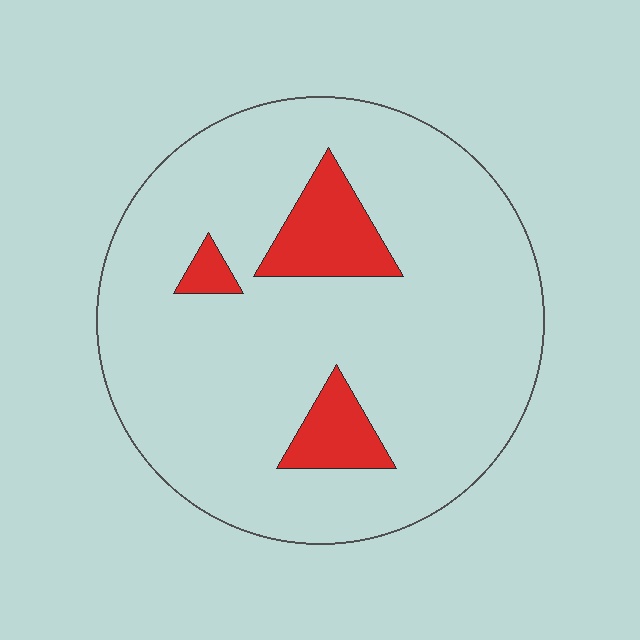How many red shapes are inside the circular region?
3.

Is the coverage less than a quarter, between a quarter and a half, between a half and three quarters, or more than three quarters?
Less than a quarter.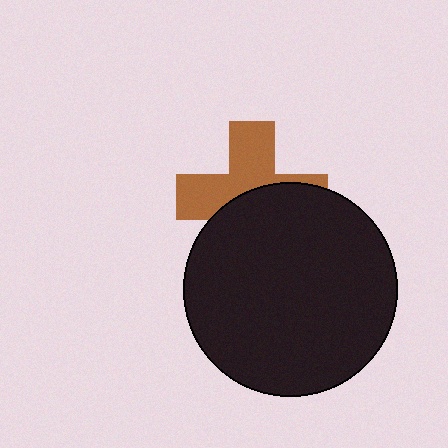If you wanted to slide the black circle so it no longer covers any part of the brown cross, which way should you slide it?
Slide it down — that is the most direct way to separate the two shapes.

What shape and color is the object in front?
The object in front is a black circle.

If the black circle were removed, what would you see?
You would see the complete brown cross.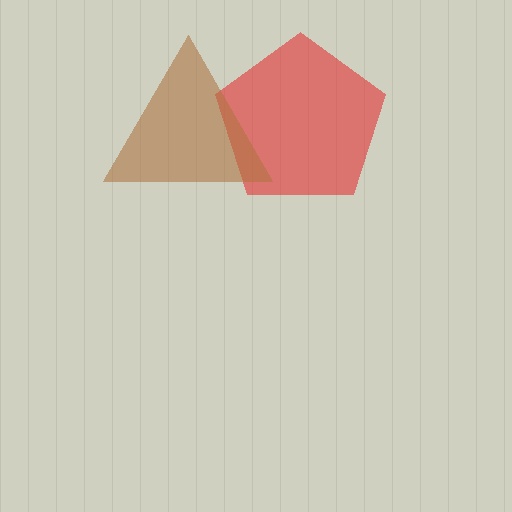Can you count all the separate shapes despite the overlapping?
Yes, there are 2 separate shapes.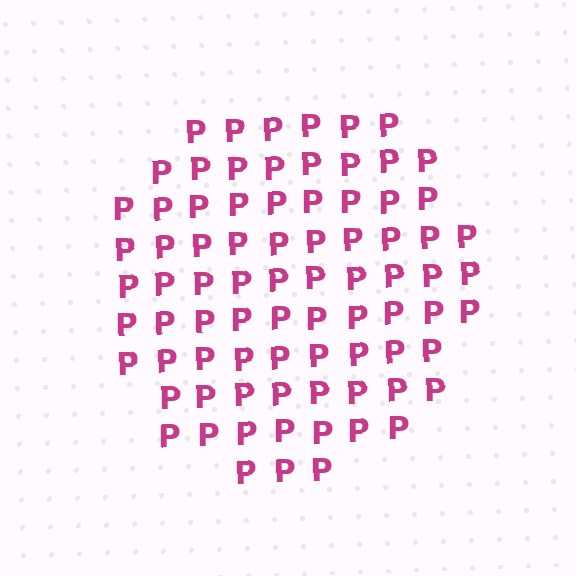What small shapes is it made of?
It is made of small letter P's.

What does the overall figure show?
The overall figure shows a circle.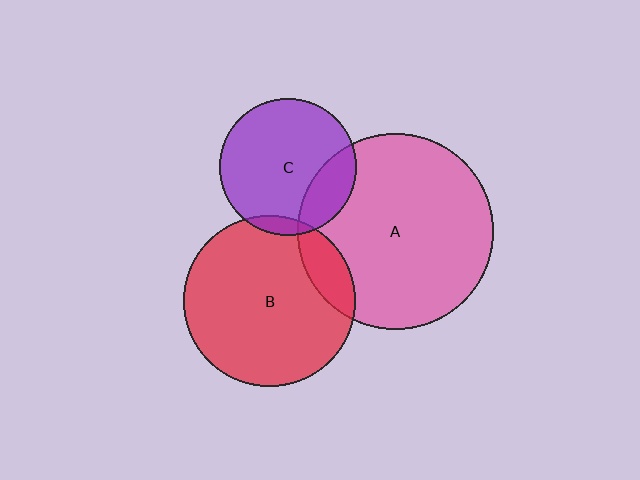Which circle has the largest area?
Circle A (pink).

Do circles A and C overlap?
Yes.